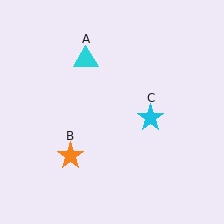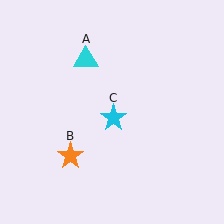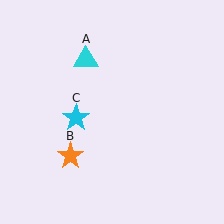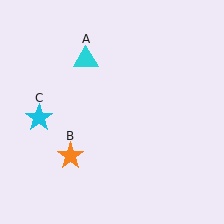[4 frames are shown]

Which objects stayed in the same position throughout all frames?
Cyan triangle (object A) and orange star (object B) remained stationary.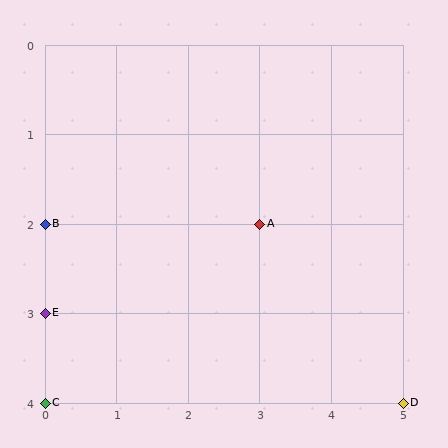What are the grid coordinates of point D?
Point D is at grid coordinates (5, 4).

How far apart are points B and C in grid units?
Points B and C are 2 rows apart.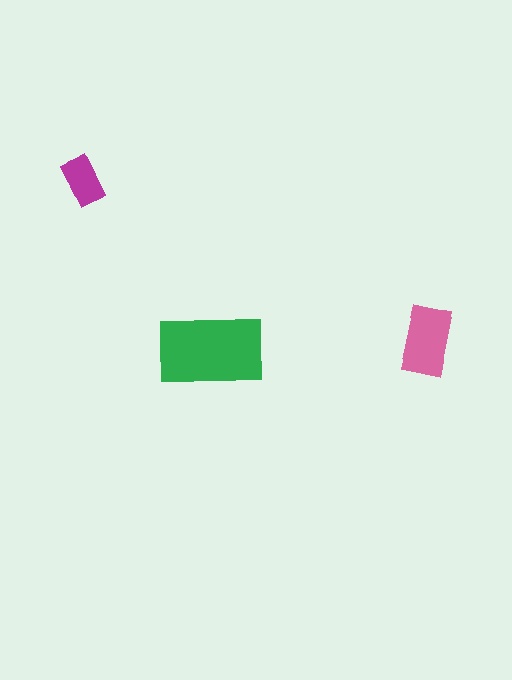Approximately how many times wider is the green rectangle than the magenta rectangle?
About 2 times wider.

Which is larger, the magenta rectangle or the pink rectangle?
The pink one.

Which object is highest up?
The magenta rectangle is topmost.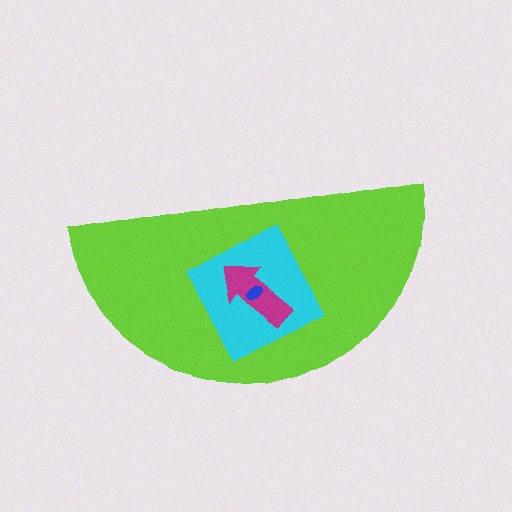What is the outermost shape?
The lime semicircle.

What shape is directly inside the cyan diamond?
The magenta arrow.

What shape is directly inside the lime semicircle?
The cyan diamond.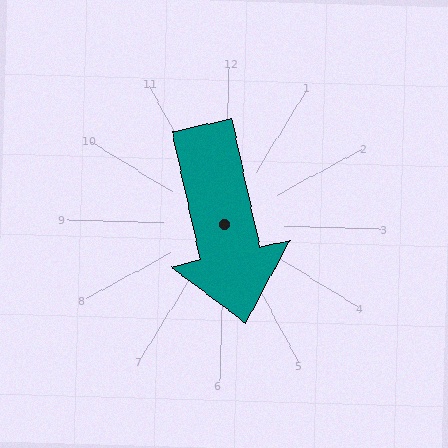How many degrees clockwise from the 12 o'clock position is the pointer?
Approximately 166 degrees.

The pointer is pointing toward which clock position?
Roughly 6 o'clock.